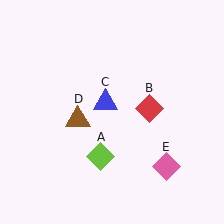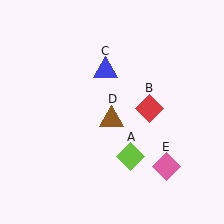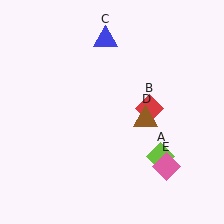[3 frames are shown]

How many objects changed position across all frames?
3 objects changed position: lime diamond (object A), blue triangle (object C), brown triangle (object D).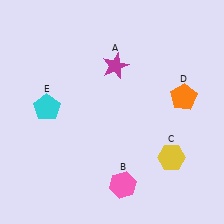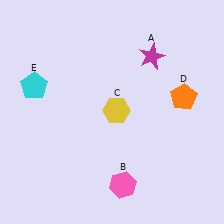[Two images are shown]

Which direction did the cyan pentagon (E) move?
The cyan pentagon (E) moved up.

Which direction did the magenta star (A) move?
The magenta star (A) moved right.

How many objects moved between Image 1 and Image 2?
3 objects moved between the two images.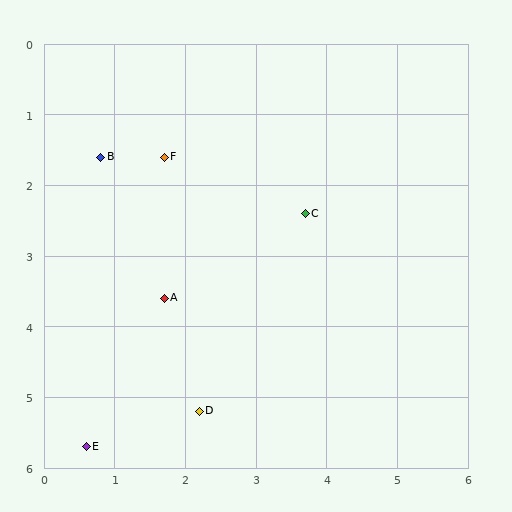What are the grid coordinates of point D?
Point D is at approximately (2.2, 5.2).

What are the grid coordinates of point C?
Point C is at approximately (3.7, 2.4).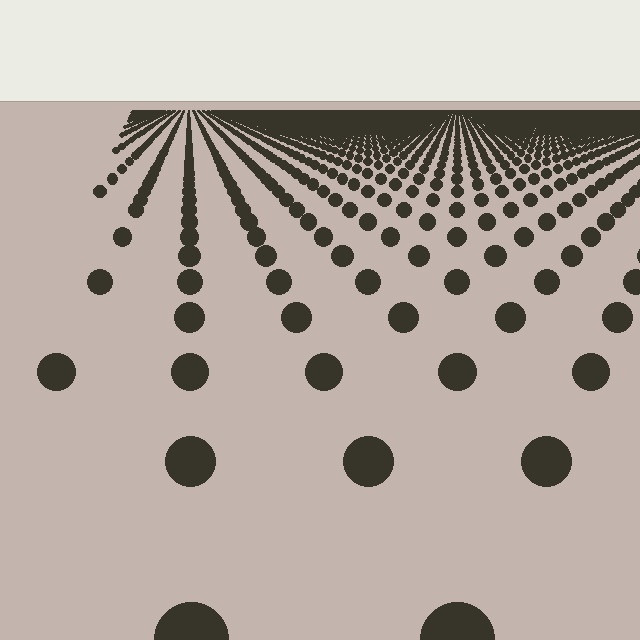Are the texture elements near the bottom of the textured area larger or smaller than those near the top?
Larger. Near the bottom, elements are closer to the viewer and appear at a bigger on-screen size.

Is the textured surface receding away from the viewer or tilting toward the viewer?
The surface is receding away from the viewer. Texture elements get smaller and denser toward the top.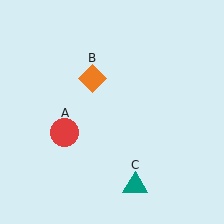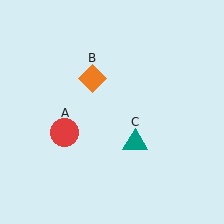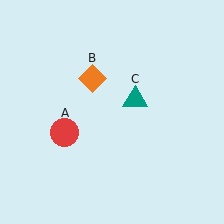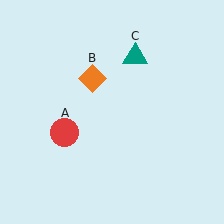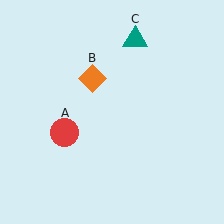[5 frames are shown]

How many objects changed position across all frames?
1 object changed position: teal triangle (object C).